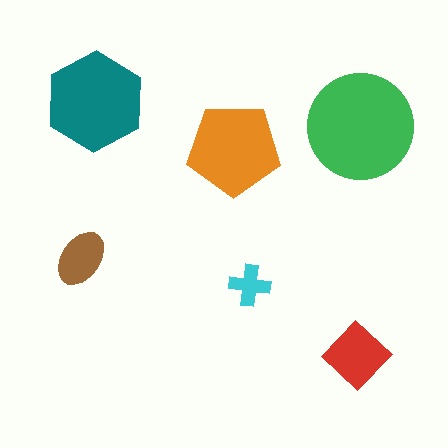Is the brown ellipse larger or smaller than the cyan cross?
Larger.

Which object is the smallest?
The cyan cross.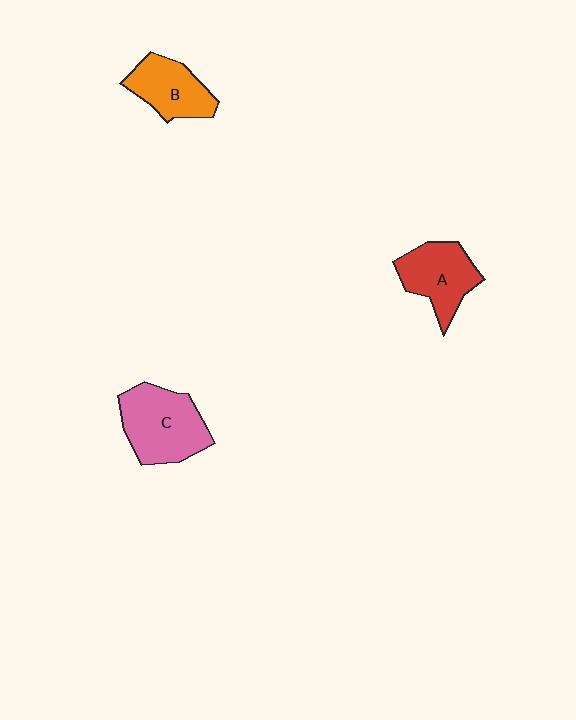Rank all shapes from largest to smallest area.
From largest to smallest: C (pink), A (red), B (orange).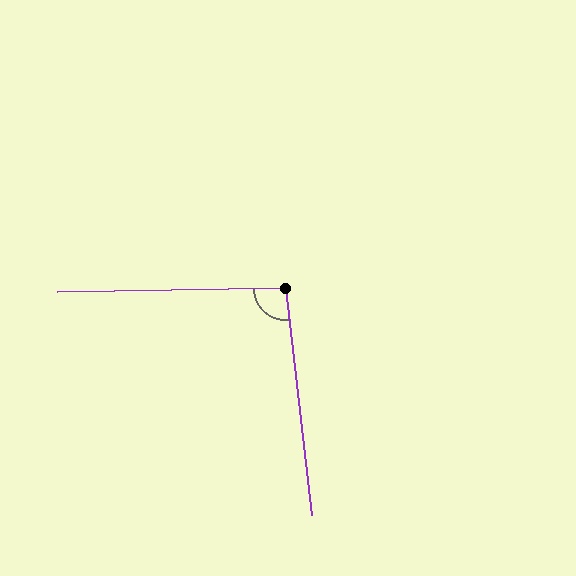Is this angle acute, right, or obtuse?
It is obtuse.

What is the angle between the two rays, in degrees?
Approximately 95 degrees.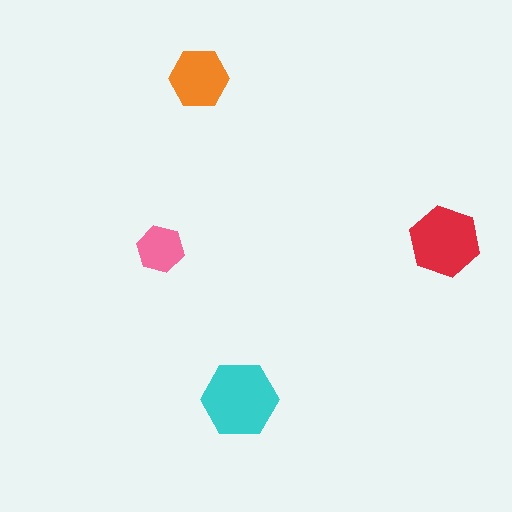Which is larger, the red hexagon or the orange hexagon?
The red one.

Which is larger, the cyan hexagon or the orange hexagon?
The cyan one.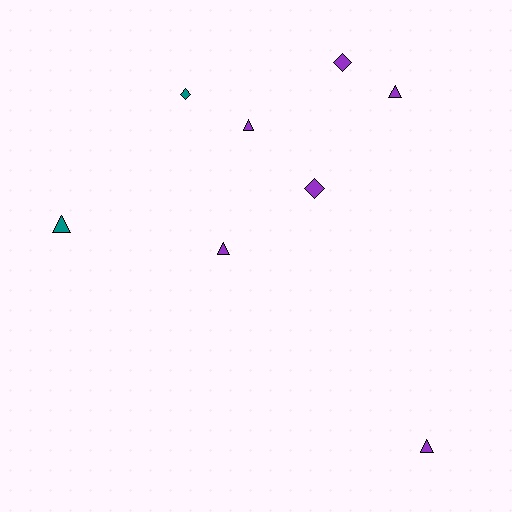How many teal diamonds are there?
There is 1 teal diamond.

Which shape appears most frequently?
Triangle, with 5 objects.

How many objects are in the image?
There are 8 objects.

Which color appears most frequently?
Purple, with 6 objects.